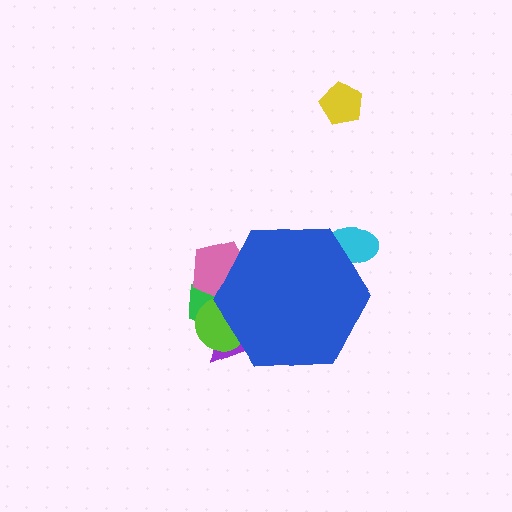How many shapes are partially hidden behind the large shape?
5 shapes are partially hidden.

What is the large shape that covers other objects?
A blue hexagon.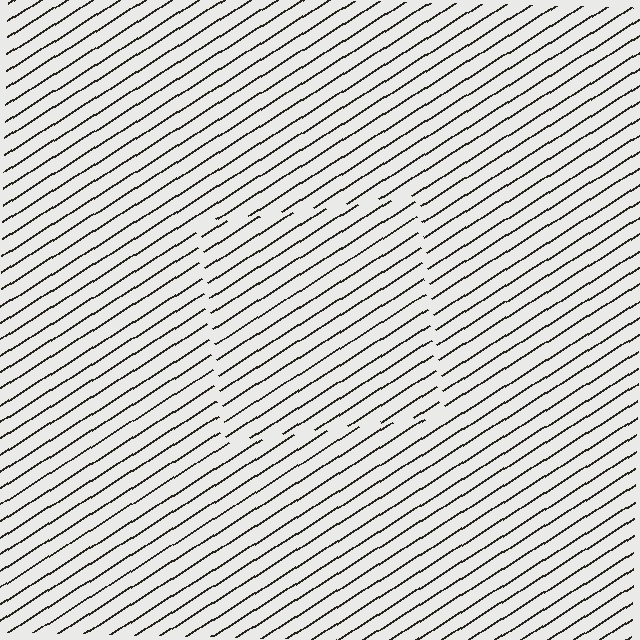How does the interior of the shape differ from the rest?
The interior of the shape contains the same grating, shifted by half a period — the contour is defined by the phase discontinuity where line-ends from the inner and outer gratings abut.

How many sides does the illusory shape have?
4 sides — the line-ends trace a square.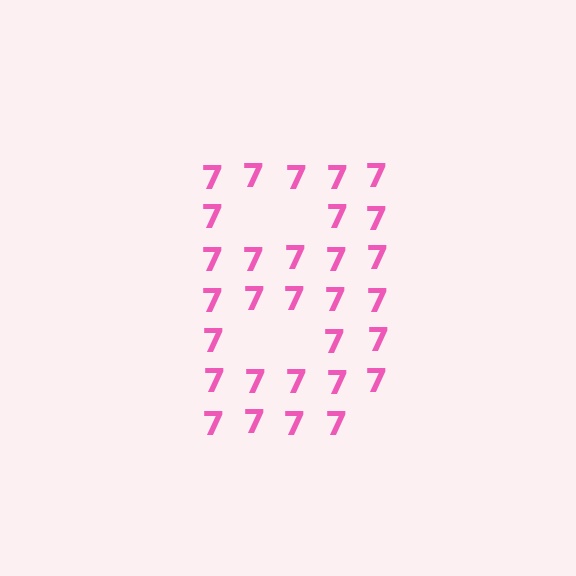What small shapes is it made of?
It is made of small digit 7's.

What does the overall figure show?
The overall figure shows the letter B.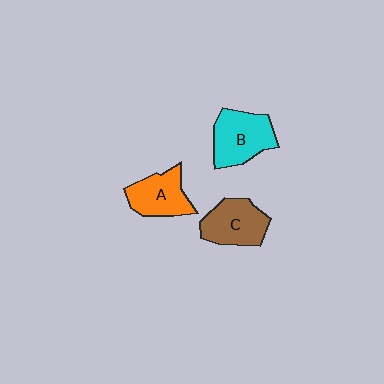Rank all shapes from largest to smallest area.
From largest to smallest: B (cyan), C (brown), A (orange).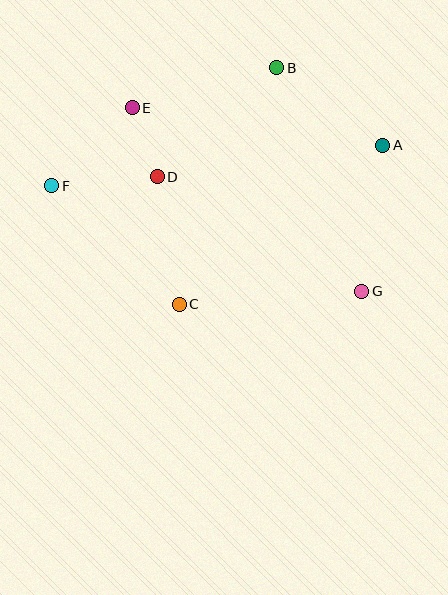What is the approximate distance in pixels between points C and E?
The distance between C and E is approximately 202 pixels.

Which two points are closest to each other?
Points D and E are closest to each other.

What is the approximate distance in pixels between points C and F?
The distance between C and F is approximately 174 pixels.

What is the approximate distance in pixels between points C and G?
The distance between C and G is approximately 183 pixels.